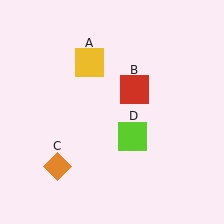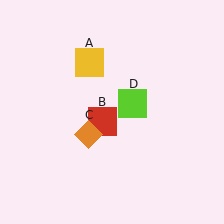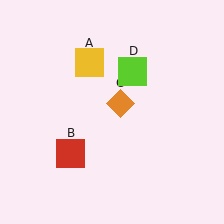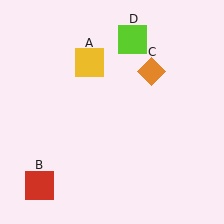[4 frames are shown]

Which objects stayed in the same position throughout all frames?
Yellow square (object A) remained stationary.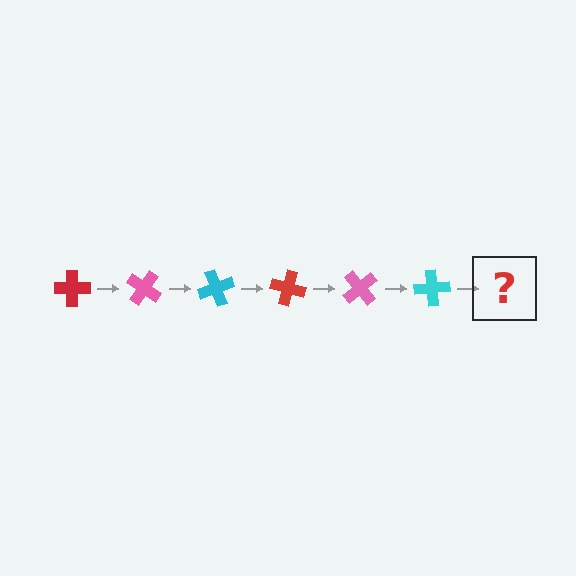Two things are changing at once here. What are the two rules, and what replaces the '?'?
The two rules are that it rotates 35 degrees each step and the color cycles through red, pink, and cyan. The '?' should be a red cross, rotated 210 degrees from the start.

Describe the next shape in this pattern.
It should be a red cross, rotated 210 degrees from the start.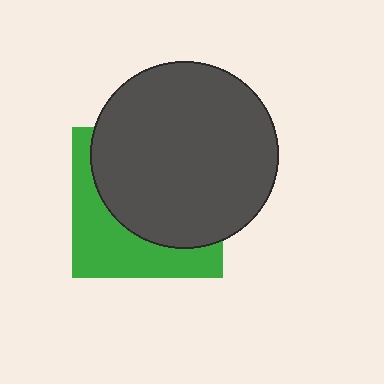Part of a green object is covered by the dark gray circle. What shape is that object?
It is a square.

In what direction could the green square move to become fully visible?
The green square could move toward the lower-left. That would shift it out from behind the dark gray circle entirely.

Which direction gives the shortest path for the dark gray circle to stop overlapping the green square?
Moving toward the upper-right gives the shortest separation.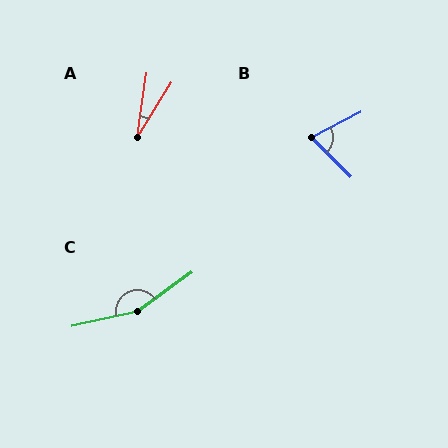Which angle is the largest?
C, at approximately 156 degrees.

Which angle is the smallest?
A, at approximately 24 degrees.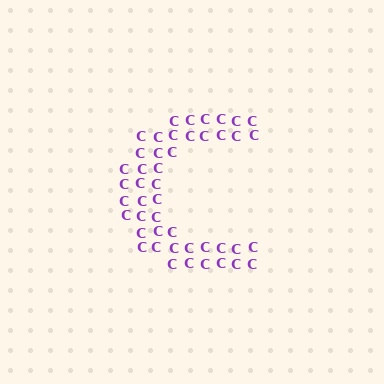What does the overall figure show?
The overall figure shows the letter C.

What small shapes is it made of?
It is made of small letter C's.